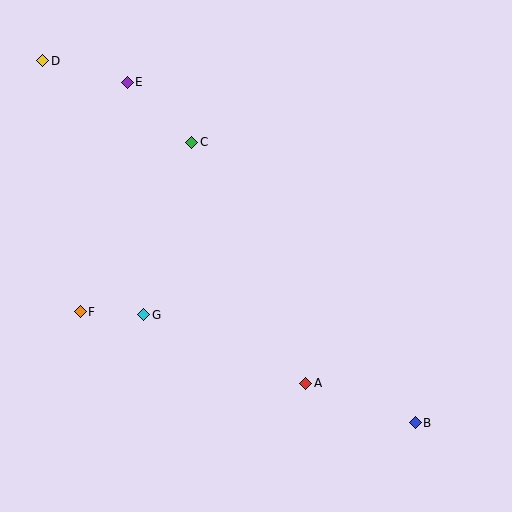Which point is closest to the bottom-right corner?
Point B is closest to the bottom-right corner.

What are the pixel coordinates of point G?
Point G is at (144, 315).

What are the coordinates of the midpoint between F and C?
The midpoint between F and C is at (136, 227).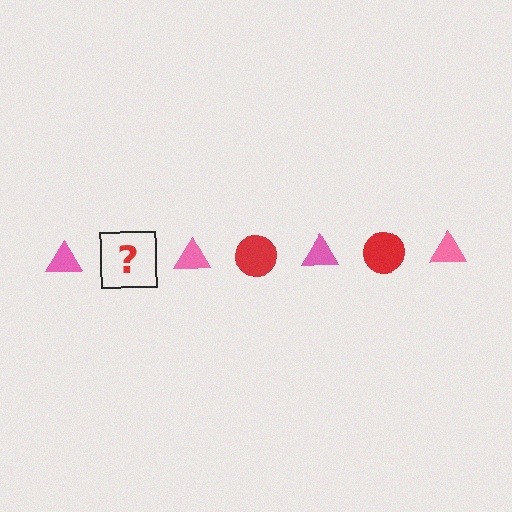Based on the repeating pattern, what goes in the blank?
The blank should be a red circle.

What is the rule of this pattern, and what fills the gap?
The rule is that the pattern alternates between pink triangle and red circle. The gap should be filled with a red circle.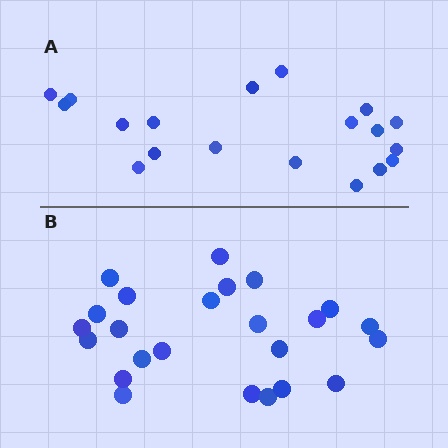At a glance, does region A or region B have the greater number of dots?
Region B (the bottom region) has more dots.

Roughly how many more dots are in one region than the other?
Region B has about 5 more dots than region A.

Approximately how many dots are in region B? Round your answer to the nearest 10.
About 20 dots. (The exact count is 24, which rounds to 20.)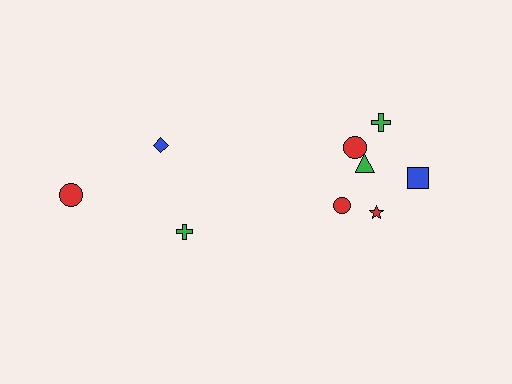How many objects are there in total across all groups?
There are 9 objects.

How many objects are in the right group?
There are 6 objects.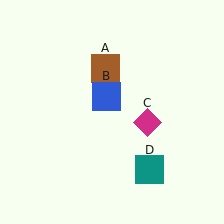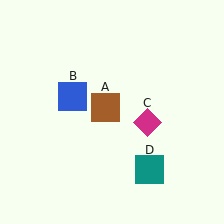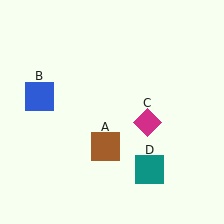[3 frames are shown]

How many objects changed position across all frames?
2 objects changed position: brown square (object A), blue square (object B).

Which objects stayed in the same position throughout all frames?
Magenta diamond (object C) and teal square (object D) remained stationary.